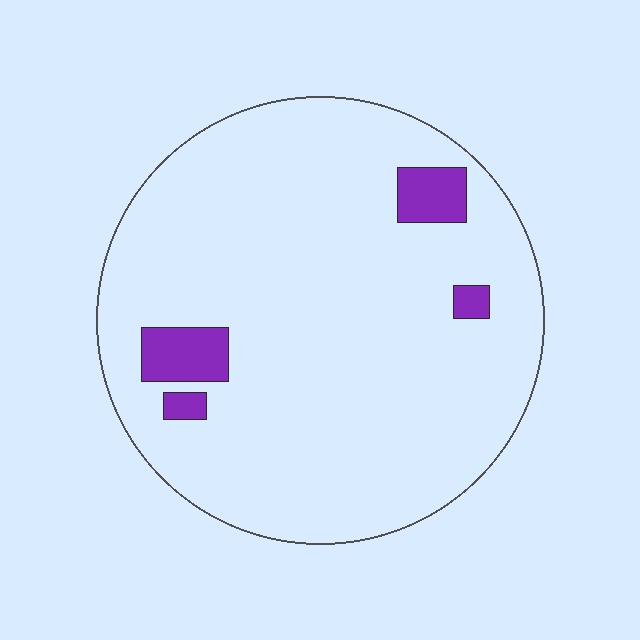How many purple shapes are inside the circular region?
4.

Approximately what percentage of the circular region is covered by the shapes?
Approximately 5%.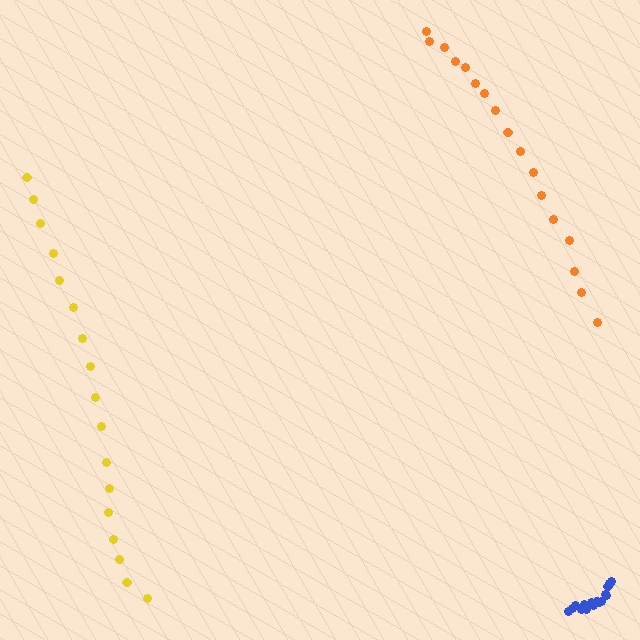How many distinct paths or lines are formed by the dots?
There are 3 distinct paths.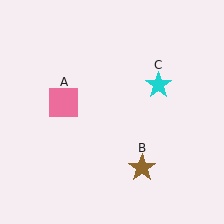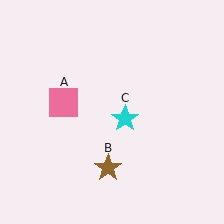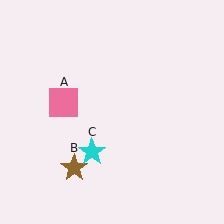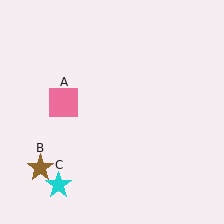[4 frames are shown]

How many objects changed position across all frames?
2 objects changed position: brown star (object B), cyan star (object C).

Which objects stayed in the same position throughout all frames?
Pink square (object A) remained stationary.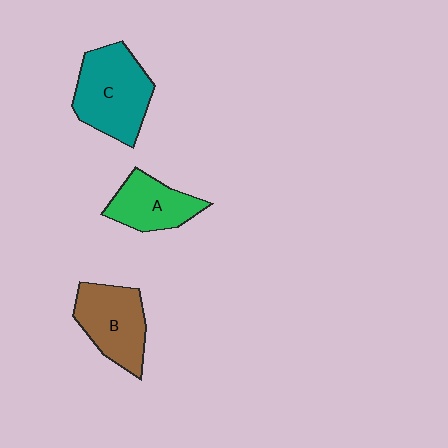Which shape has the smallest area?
Shape A (green).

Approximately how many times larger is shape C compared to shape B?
Approximately 1.2 times.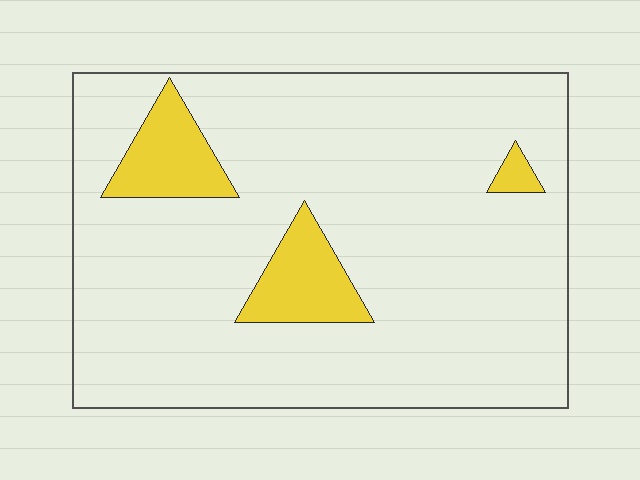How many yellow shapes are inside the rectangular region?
3.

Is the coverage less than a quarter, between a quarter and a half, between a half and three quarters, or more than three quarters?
Less than a quarter.